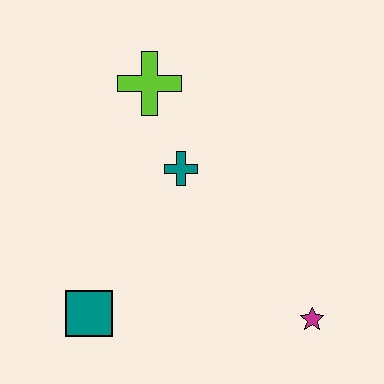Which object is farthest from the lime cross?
The magenta star is farthest from the lime cross.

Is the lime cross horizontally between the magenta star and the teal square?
Yes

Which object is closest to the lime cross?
The teal cross is closest to the lime cross.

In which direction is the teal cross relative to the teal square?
The teal cross is above the teal square.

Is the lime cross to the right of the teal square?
Yes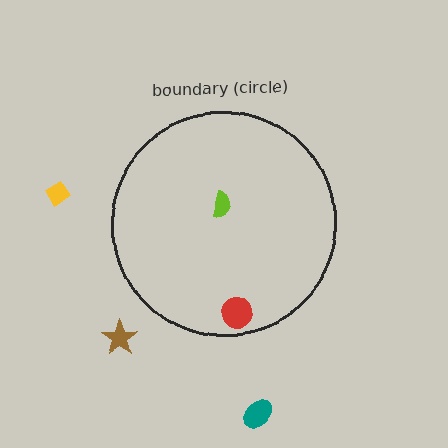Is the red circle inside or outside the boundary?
Inside.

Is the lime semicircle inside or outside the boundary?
Inside.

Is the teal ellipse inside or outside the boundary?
Outside.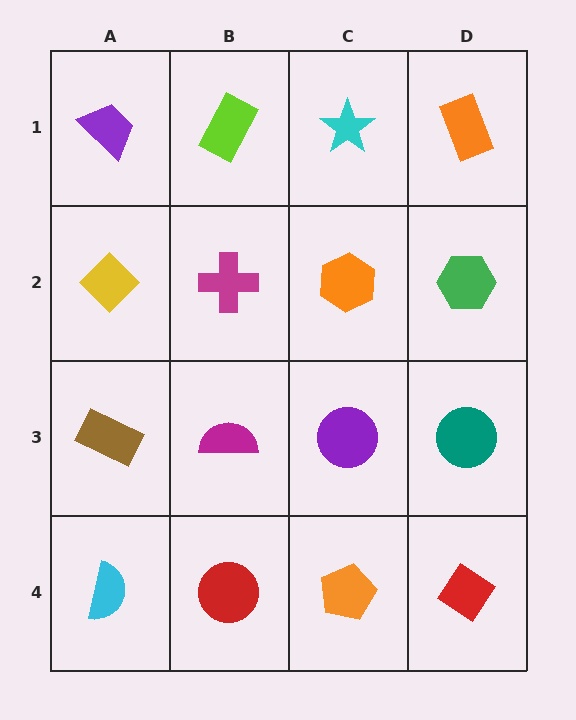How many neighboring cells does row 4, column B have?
3.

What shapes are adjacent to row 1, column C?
An orange hexagon (row 2, column C), a lime rectangle (row 1, column B), an orange rectangle (row 1, column D).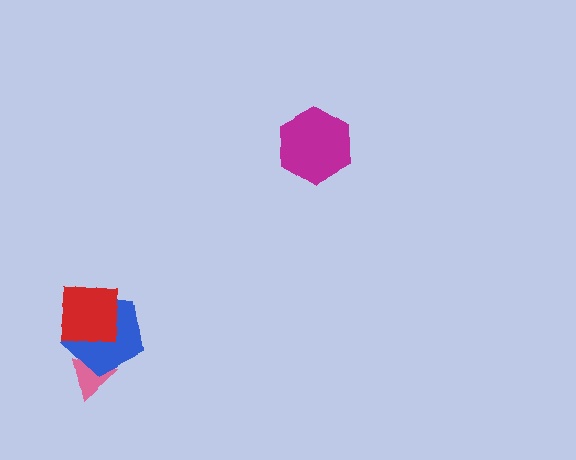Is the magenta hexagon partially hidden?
No, no other shape covers it.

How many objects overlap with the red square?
1 object overlaps with the red square.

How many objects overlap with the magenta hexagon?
0 objects overlap with the magenta hexagon.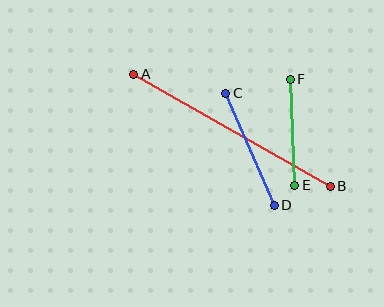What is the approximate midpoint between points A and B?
The midpoint is at approximately (232, 130) pixels.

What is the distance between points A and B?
The distance is approximately 226 pixels.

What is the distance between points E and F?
The distance is approximately 106 pixels.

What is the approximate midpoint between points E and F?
The midpoint is at approximately (293, 132) pixels.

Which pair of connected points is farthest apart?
Points A and B are farthest apart.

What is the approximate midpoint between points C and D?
The midpoint is at approximately (250, 149) pixels.